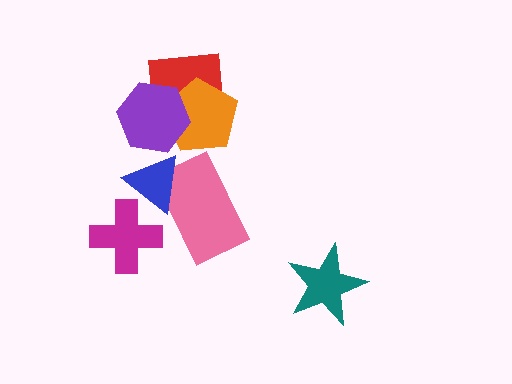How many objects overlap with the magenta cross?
1 object overlaps with the magenta cross.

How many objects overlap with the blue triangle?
2 objects overlap with the blue triangle.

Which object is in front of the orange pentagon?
The purple hexagon is in front of the orange pentagon.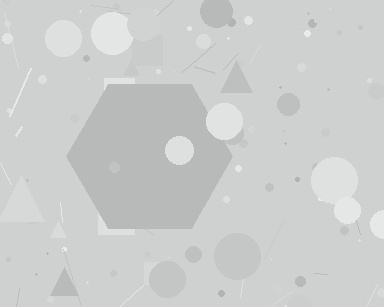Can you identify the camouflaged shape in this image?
The camouflaged shape is a hexagon.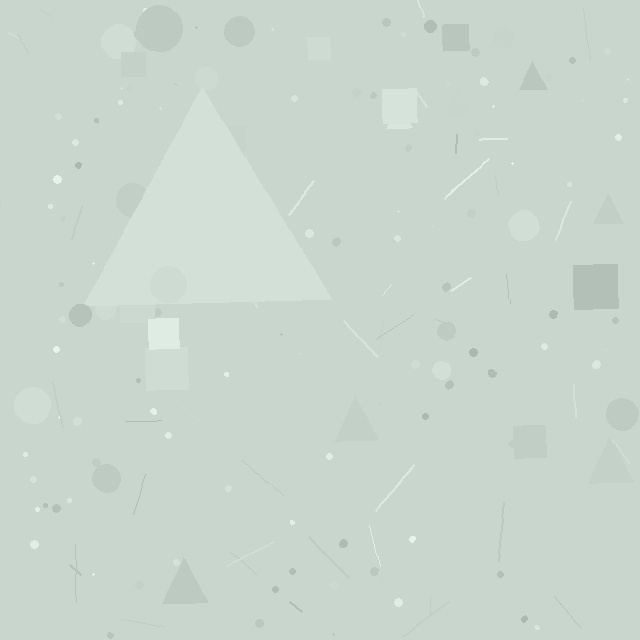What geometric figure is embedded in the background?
A triangle is embedded in the background.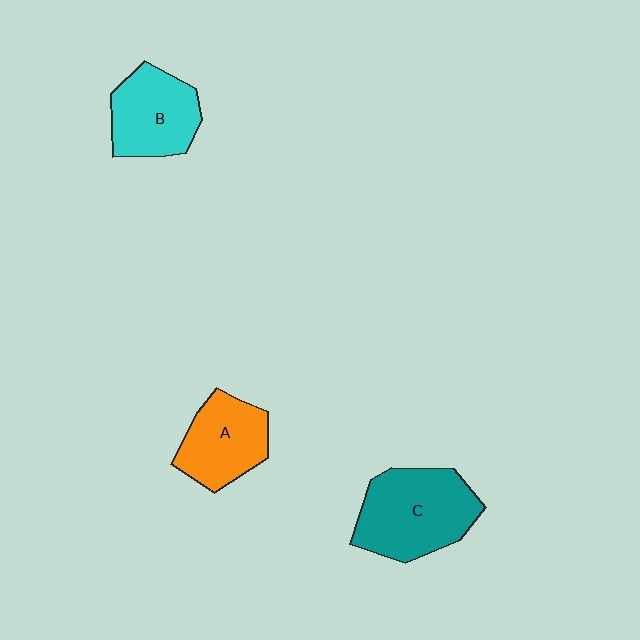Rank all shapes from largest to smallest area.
From largest to smallest: C (teal), B (cyan), A (orange).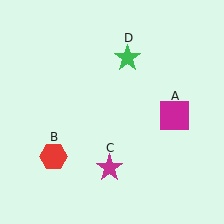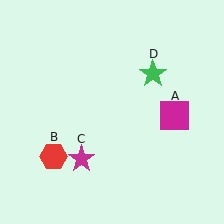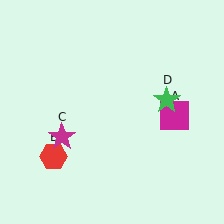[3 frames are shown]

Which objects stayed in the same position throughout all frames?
Magenta square (object A) and red hexagon (object B) remained stationary.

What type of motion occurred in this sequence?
The magenta star (object C), green star (object D) rotated clockwise around the center of the scene.